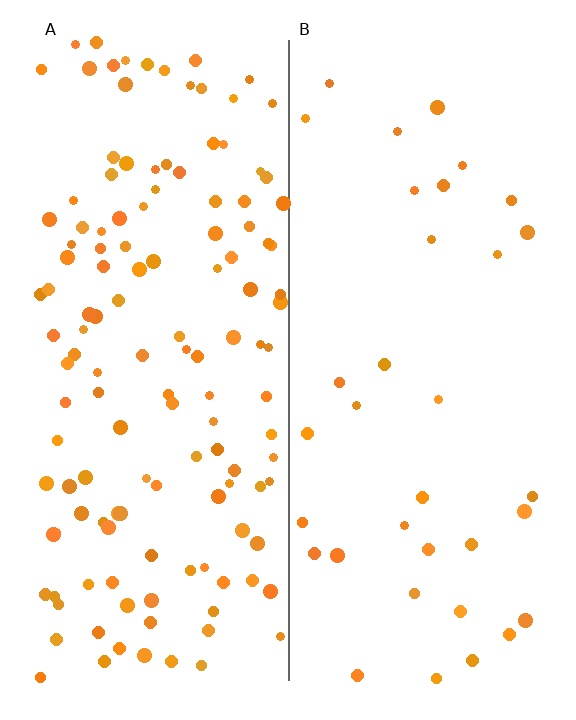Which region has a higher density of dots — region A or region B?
A (the left).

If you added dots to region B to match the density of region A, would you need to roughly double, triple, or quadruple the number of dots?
Approximately quadruple.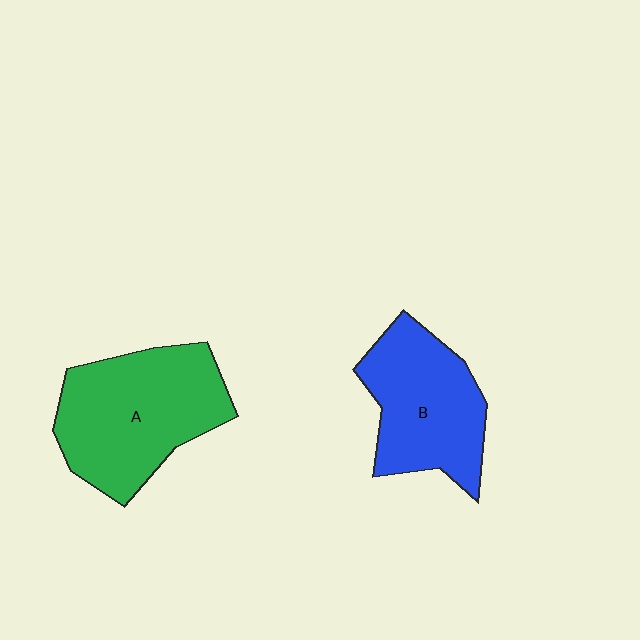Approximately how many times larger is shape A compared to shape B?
Approximately 1.2 times.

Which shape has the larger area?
Shape A (green).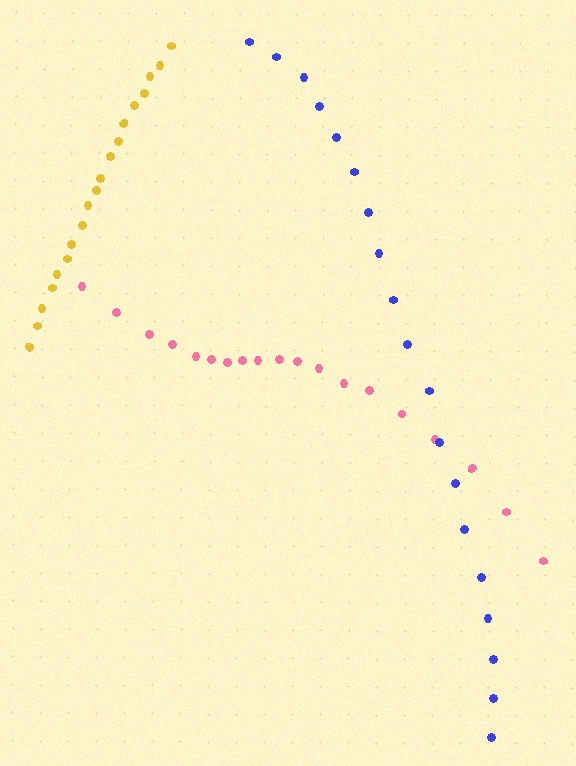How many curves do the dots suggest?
There are 3 distinct paths.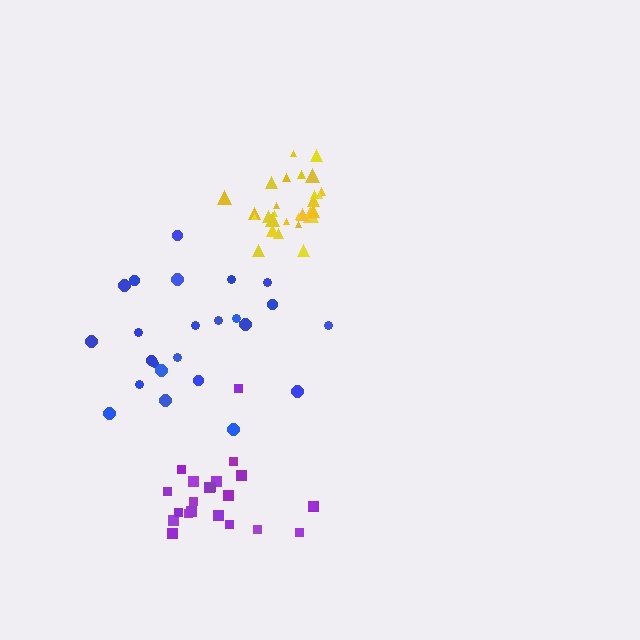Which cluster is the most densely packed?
Yellow.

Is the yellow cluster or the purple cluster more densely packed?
Yellow.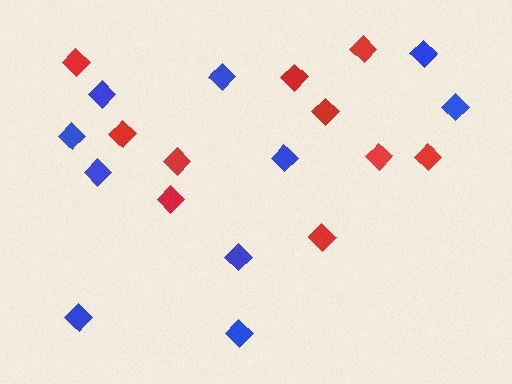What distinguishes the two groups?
There are 2 groups: one group of red diamonds (10) and one group of blue diamonds (10).